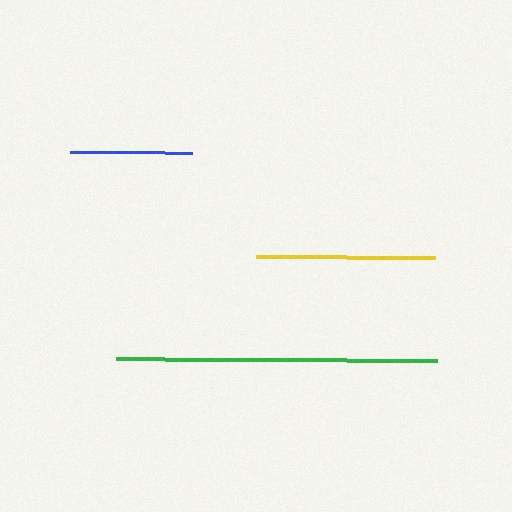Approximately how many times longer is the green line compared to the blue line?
The green line is approximately 2.6 times the length of the blue line.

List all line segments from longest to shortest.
From longest to shortest: green, yellow, blue.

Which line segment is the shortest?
The blue line is the shortest at approximately 122 pixels.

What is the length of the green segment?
The green segment is approximately 321 pixels long.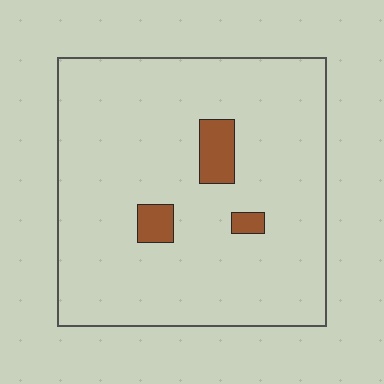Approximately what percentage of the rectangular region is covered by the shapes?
Approximately 5%.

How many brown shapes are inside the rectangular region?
3.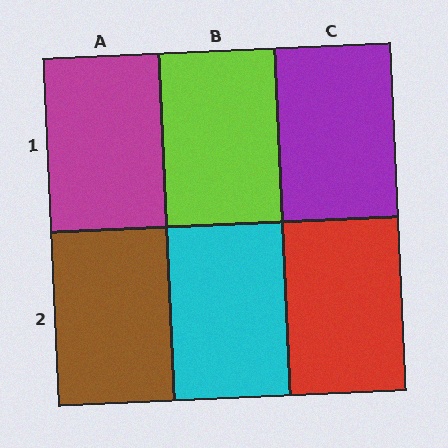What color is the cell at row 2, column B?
Cyan.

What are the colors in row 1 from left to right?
Magenta, lime, purple.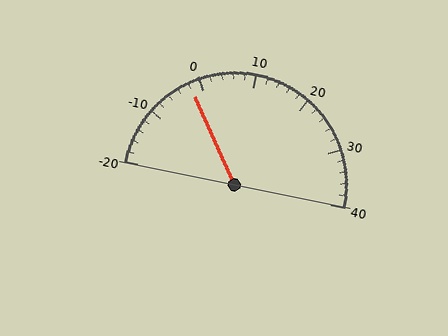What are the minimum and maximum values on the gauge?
The gauge ranges from -20 to 40.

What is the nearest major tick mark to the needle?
The nearest major tick mark is 0.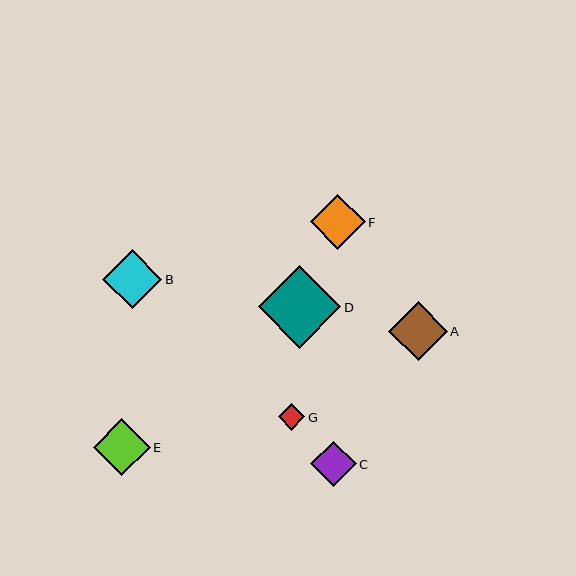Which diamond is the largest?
Diamond D is the largest with a size of approximately 83 pixels.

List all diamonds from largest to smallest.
From largest to smallest: D, B, A, E, F, C, G.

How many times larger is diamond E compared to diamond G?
Diamond E is approximately 2.2 times the size of diamond G.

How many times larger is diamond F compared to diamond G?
Diamond F is approximately 2.1 times the size of diamond G.